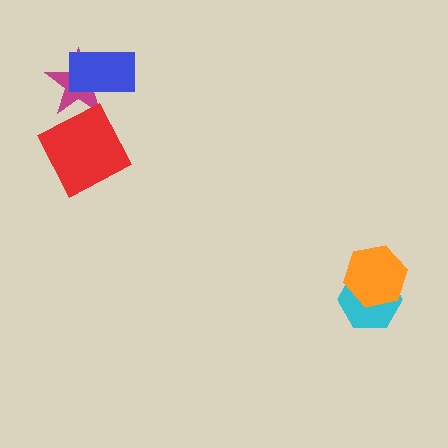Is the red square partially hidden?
No, no other shape covers it.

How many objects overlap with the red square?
0 objects overlap with the red square.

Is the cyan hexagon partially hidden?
Yes, it is partially covered by another shape.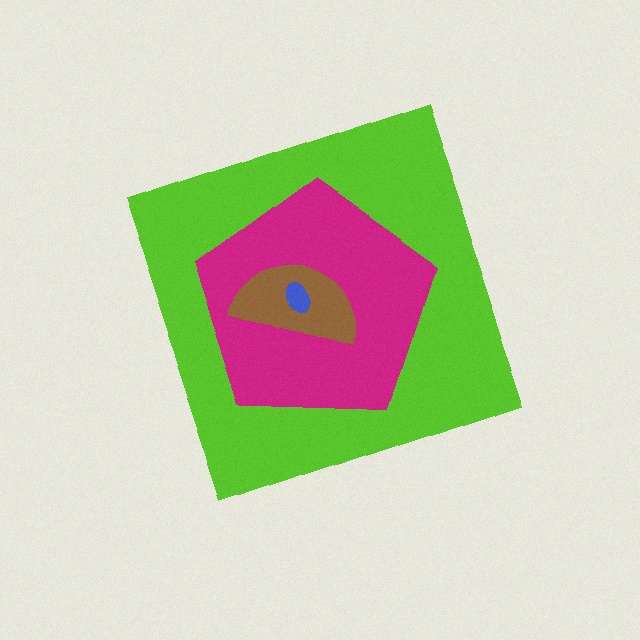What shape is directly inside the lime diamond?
The magenta pentagon.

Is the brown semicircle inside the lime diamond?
Yes.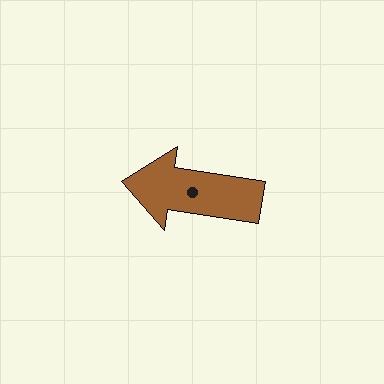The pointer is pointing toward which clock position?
Roughly 9 o'clock.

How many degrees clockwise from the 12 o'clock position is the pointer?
Approximately 278 degrees.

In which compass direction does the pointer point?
West.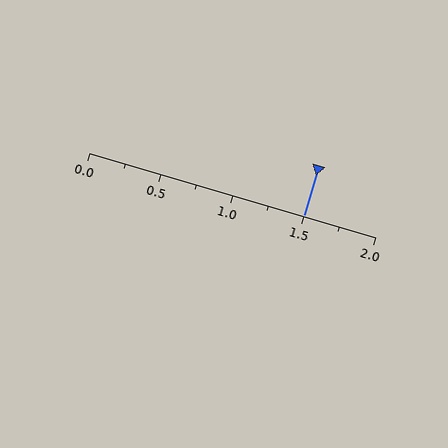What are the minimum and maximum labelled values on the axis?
The axis runs from 0.0 to 2.0.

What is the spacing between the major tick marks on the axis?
The major ticks are spaced 0.5 apart.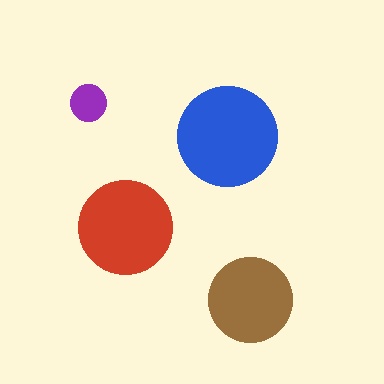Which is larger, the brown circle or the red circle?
The red one.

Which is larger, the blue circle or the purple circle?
The blue one.